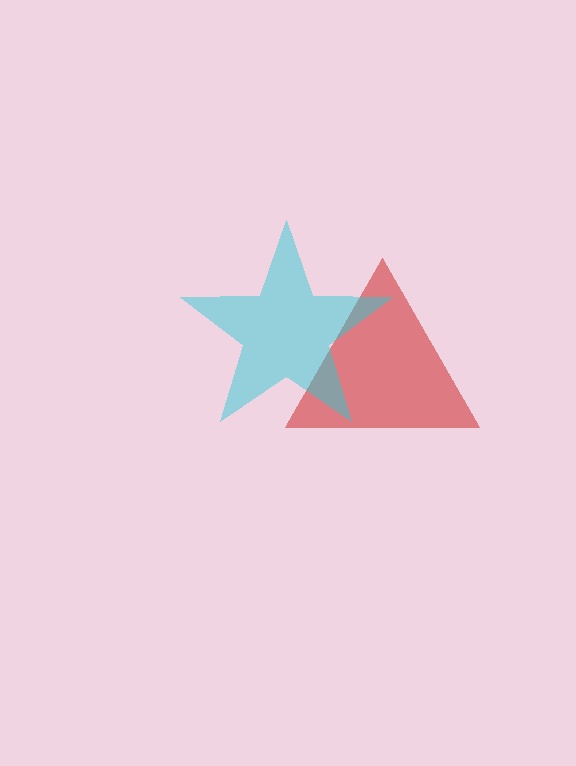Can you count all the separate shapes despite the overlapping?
Yes, there are 2 separate shapes.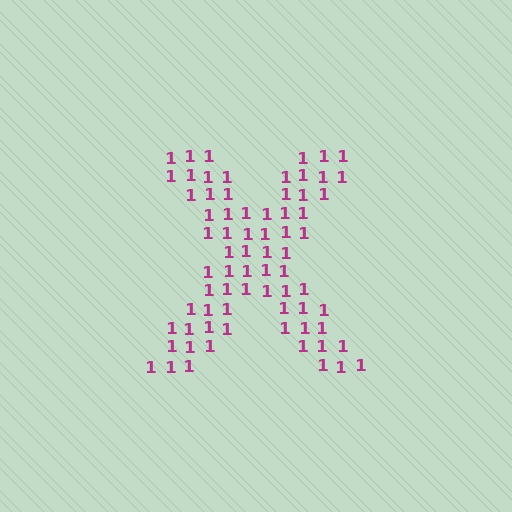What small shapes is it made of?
It is made of small digit 1's.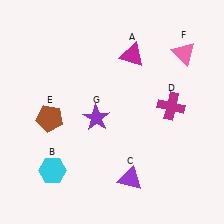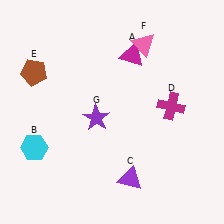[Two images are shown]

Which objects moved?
The objects that moved are: the cyan hexagon (B), the brown pentagon (E), the pink triangle (F).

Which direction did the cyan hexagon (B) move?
The cyan hexagon (B) moved up.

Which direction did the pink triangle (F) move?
The pink triangle (F) moved left.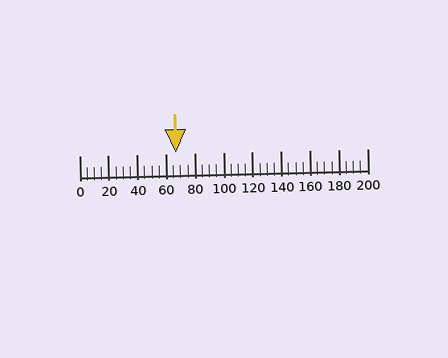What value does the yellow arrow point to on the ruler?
The yellow arrow points to approximately 67.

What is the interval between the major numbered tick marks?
The major tick marks are spaced 20 units apart.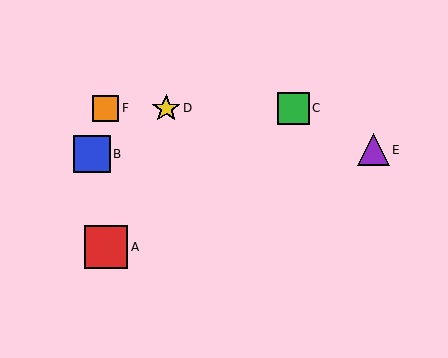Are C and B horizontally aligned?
No, C is at y≈108 and B is at y≈154.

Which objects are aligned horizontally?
Objects C, D, F are aligned horizontally.